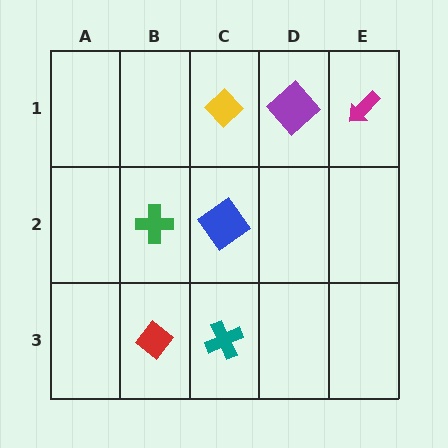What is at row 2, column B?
A green cross.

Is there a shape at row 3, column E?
No, that cell is empty.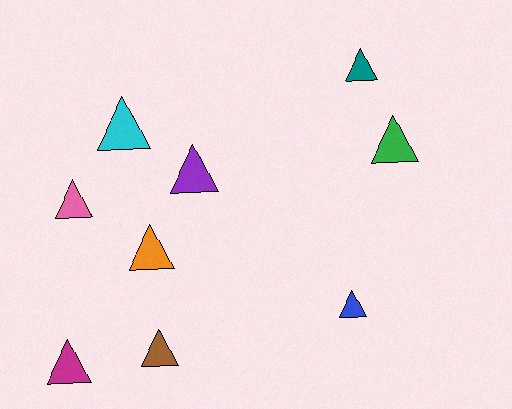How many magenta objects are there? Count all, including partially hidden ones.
There is 1 magenta object.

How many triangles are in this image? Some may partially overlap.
There are 9 triangles.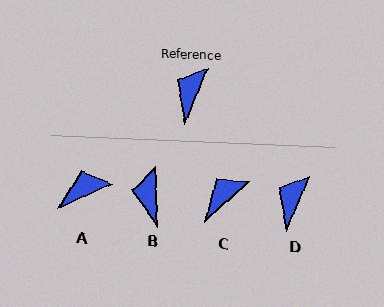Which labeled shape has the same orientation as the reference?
D.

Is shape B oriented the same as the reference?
No, it is off by about 25 degrees.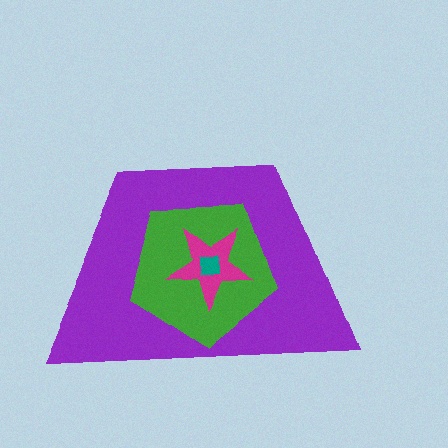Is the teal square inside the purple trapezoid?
Yes.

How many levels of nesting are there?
4.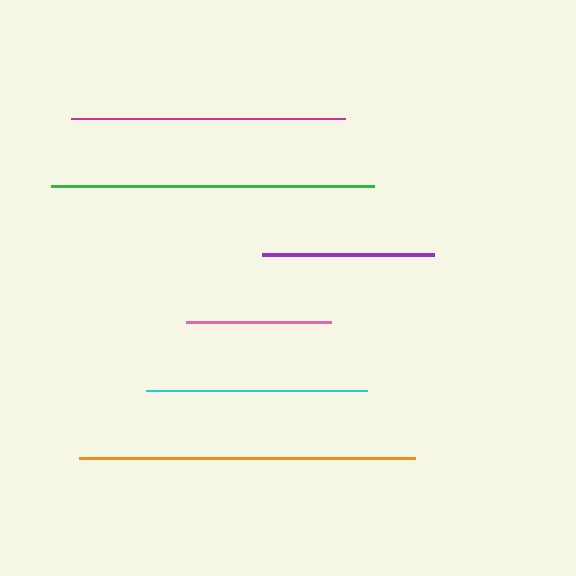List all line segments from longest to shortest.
From longest to shortest: orange, green, magenta, cyan, purple, pink.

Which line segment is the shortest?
The pink line is the shortest at approximately 144 pixels.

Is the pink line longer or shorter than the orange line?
The orange line is longer than the pink line.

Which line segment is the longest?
The orange line is the longest at approximately 336 pixels.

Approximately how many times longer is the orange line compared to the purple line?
The orange line is approximately 1.9 times the length of the purple line.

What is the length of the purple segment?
The purple segment is approximately 173 pixels long.